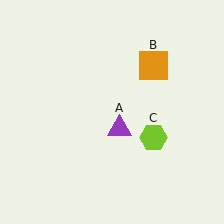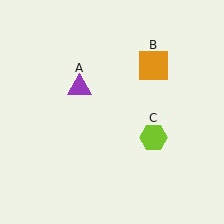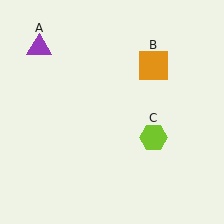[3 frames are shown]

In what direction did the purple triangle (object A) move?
The purple triangle (object A) moved up and to the left.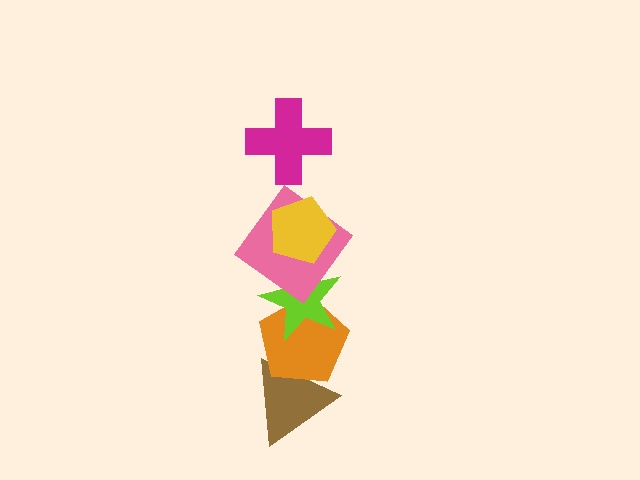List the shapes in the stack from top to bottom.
From top to bottom: the magenta cross, the yellow pentagon, the pink diamond, the lime star, the orange pentagon, the brown triangle.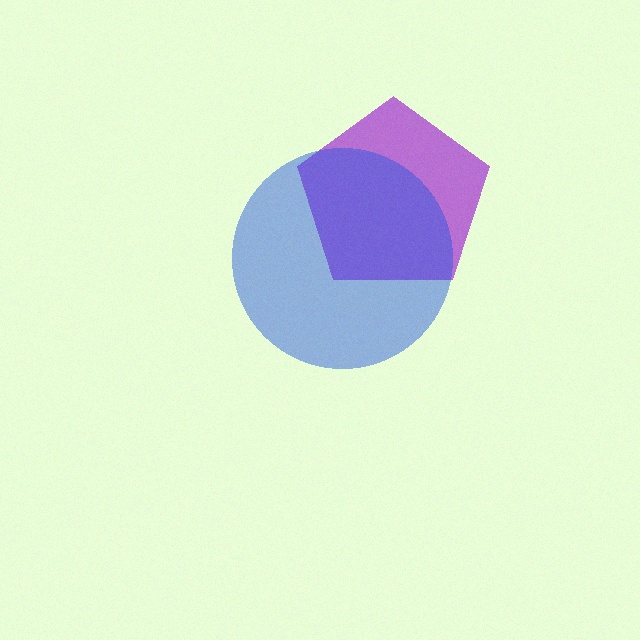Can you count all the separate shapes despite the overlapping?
Yes, there are 2 separate shapes.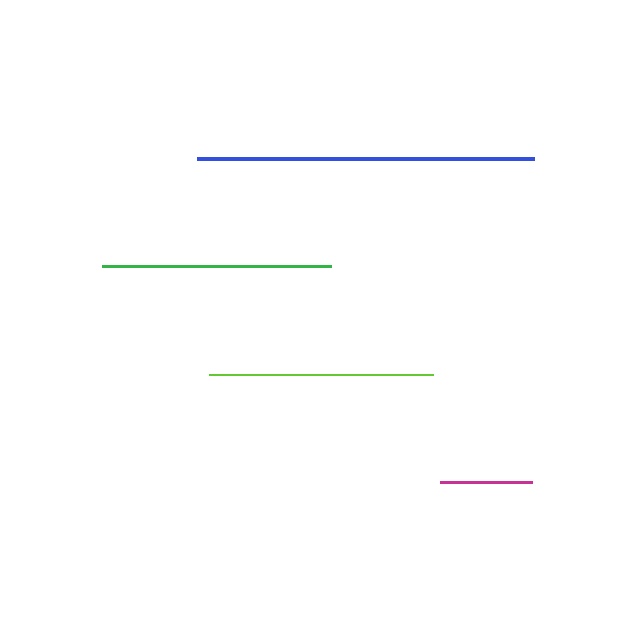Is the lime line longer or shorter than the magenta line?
The lime line is longer than the magenta line.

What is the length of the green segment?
The green segment is approximately 229 pixels long.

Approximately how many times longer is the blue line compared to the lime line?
The blue line is approximately 1.5 times the length of the lime line.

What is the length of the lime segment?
The lime segment is approximately 224 pixels long.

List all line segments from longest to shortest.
From longest to shortest: blue, green, lime, magenta.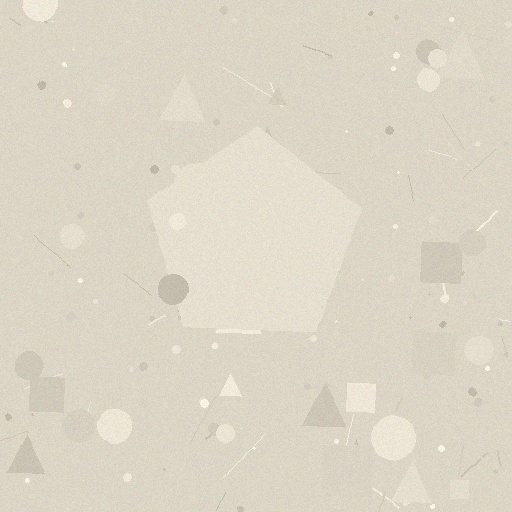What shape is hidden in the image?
A pentagon is hidden in the image.